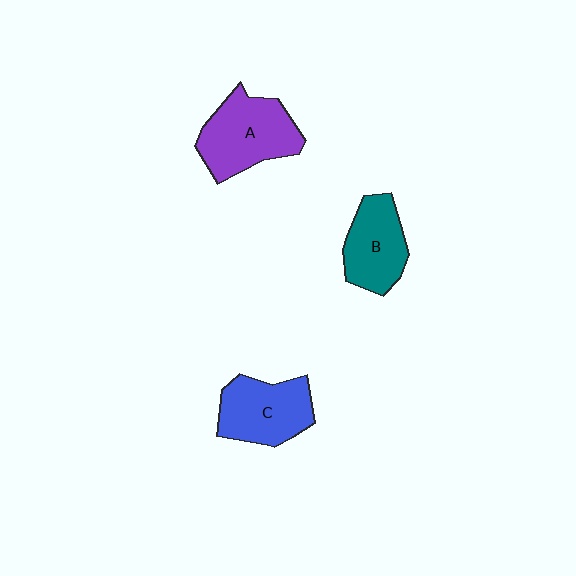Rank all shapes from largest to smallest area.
From largest to smallest: A (purple), C (blue), B (teal).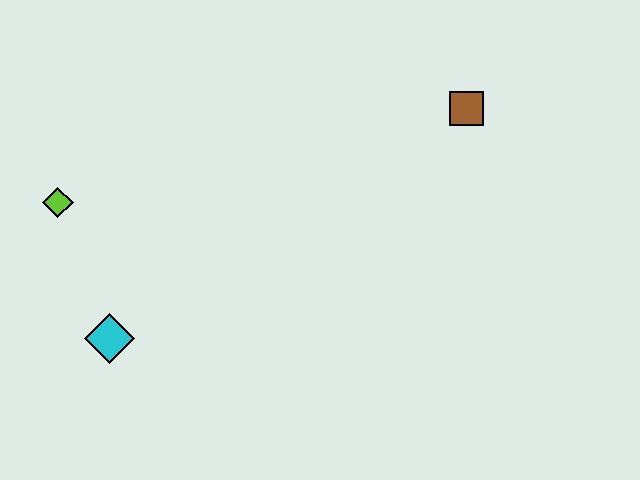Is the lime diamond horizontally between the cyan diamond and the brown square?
No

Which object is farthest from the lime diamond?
The brown square is farthest from the lime diamond.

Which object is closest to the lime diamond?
The cyan diamond is closest to the lime diamond.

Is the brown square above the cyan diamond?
Yes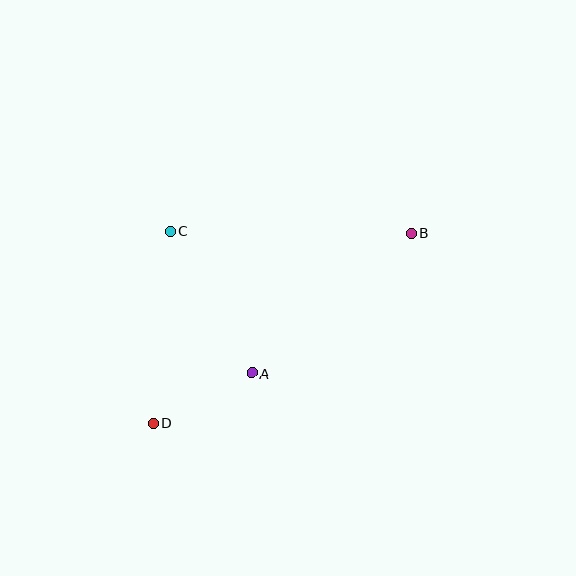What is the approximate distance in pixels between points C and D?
The distance between C and D is approximately 192 pixels.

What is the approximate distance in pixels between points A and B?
The distance between A and B is approximately 212 pixels.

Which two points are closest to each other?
Points A and D are closest to each other.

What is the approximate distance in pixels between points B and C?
The distance between B and C is approximately 241 pixels.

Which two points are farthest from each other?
Points B and D are farthest from each other.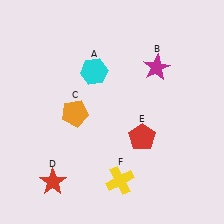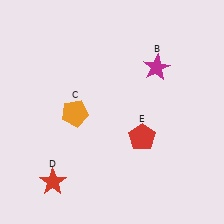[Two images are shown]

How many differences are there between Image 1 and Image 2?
There are 2 differences between the two images.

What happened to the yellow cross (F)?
The yellow cross (F) was removed in Image 2. It was in the bottom-right area of Image 1.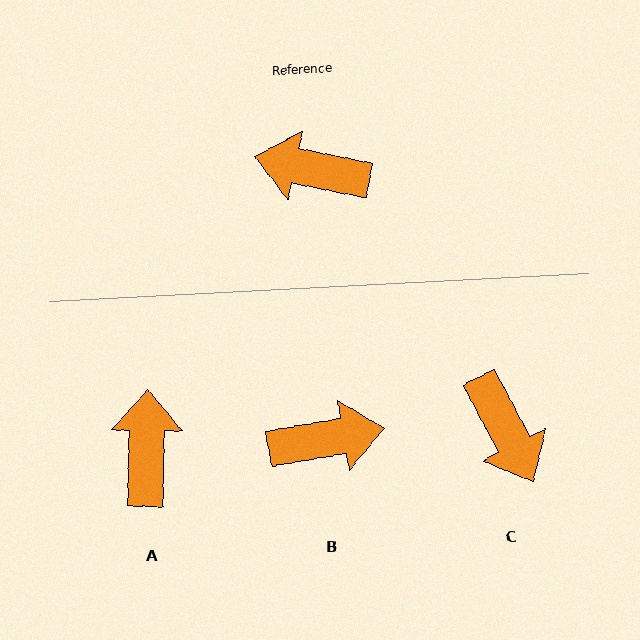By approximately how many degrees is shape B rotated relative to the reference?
Approximately 158 degrees clockwise.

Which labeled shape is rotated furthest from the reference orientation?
B, about 158 degrees away.